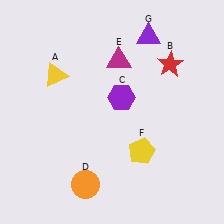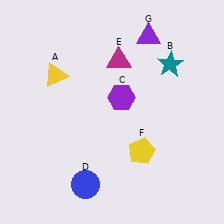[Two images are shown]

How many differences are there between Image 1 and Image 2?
There are 2 differences between the two images.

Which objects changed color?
B changed from red to teal. D changed from orange to blue.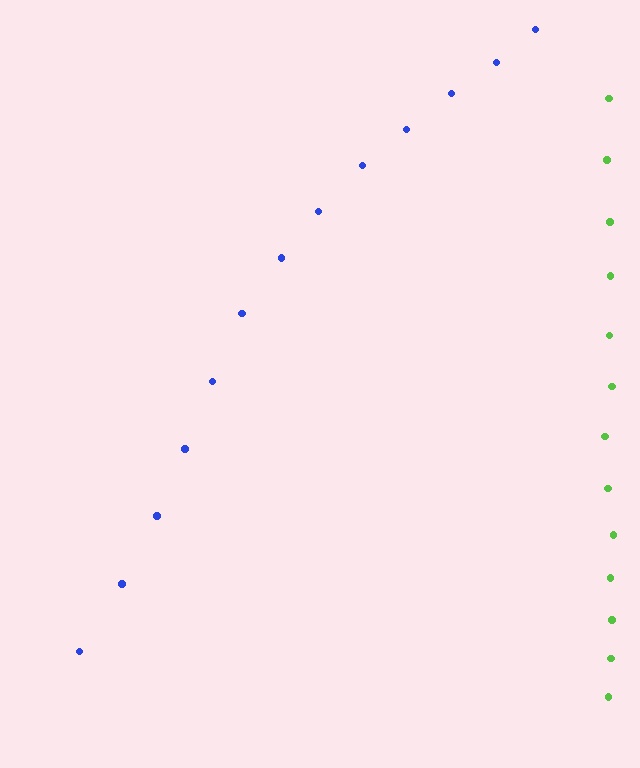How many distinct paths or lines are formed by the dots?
There are 2 distinct paths.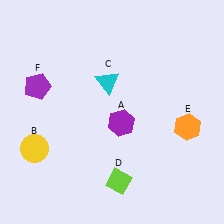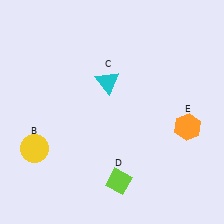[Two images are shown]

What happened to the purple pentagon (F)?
The purple pentagon (F) was removed in Image 2. It was in the top-left area of Image 1.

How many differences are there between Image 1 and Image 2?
There are 2 differences between the two images.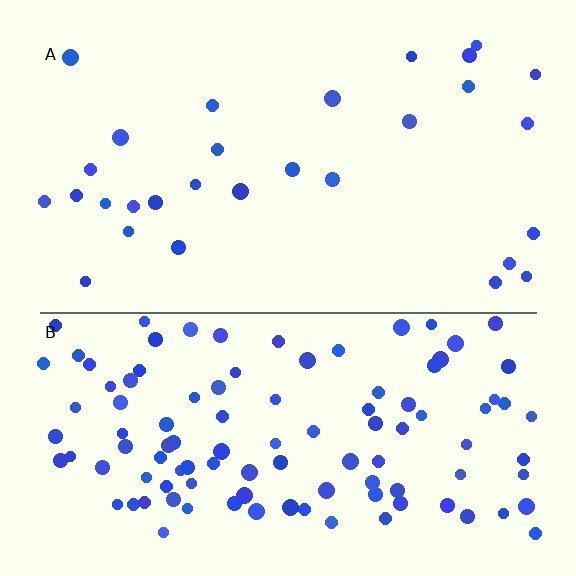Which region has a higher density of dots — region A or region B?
B (the bottom).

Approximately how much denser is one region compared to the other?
Approximately 3.7× — region B over region A.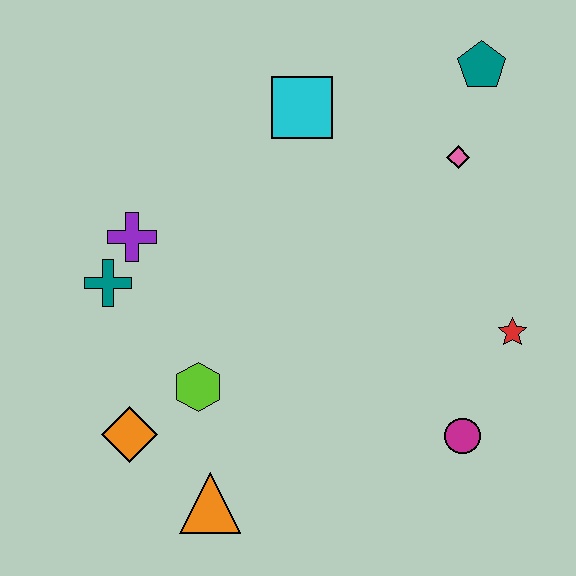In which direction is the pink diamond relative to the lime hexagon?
The pink diamond is to the right of the lime hexagon.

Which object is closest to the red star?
The magenta circle is closest to the red star.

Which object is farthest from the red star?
The teal cross is farthest from the red star.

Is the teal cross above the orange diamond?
Yes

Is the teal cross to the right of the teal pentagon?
No